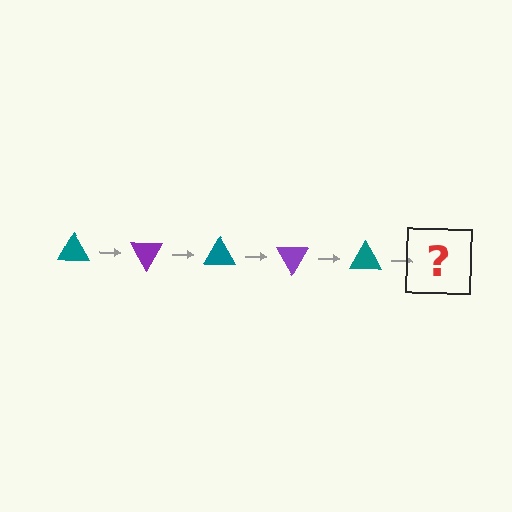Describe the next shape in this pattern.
It should be a purple triangle, rotated 300 degrees from the start.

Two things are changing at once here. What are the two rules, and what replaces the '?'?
The two rules are that it rotates 60 degrees each step and the color cycles through teal and purple. The '?' should be a purple triangle, rotated 300 degrees from the start.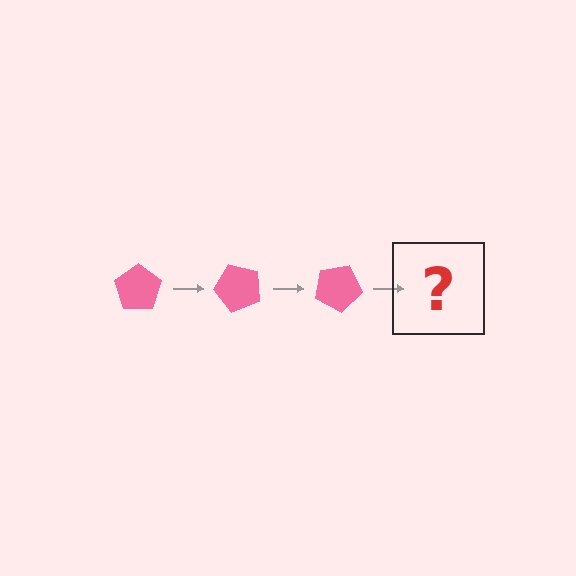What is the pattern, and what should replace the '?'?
The pattern is that the pentagon rotates 50 degrees each step. The '?' should be a pink pentagon rotated 150 degrees.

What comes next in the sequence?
The next element should be a pink pentagon rotated 150 degrees.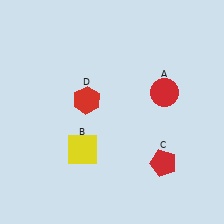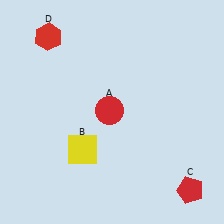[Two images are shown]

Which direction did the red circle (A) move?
The red circle (A) moved left.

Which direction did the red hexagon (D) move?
The red hexagon (D) moved up.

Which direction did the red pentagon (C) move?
The red pentagon (C) moved down.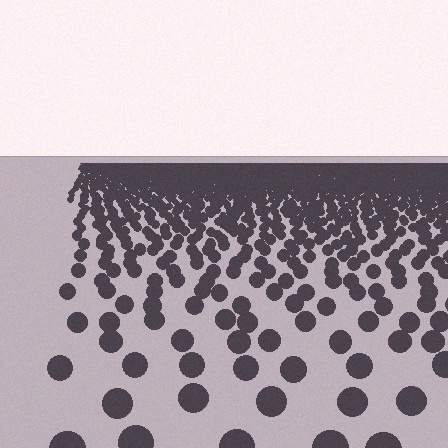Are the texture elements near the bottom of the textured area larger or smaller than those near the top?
Larger. Near the bottom, elements are closer to the viewer and appear at a bigger on-screen size.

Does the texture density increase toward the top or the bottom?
Density increases toward the top.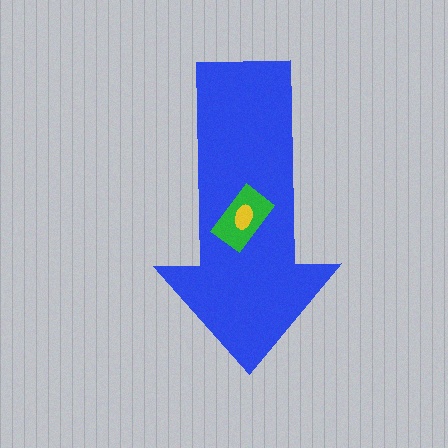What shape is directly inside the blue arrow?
The green rectangle.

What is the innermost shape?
The yellow ellipse.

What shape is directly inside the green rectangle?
The yellow ellipse.